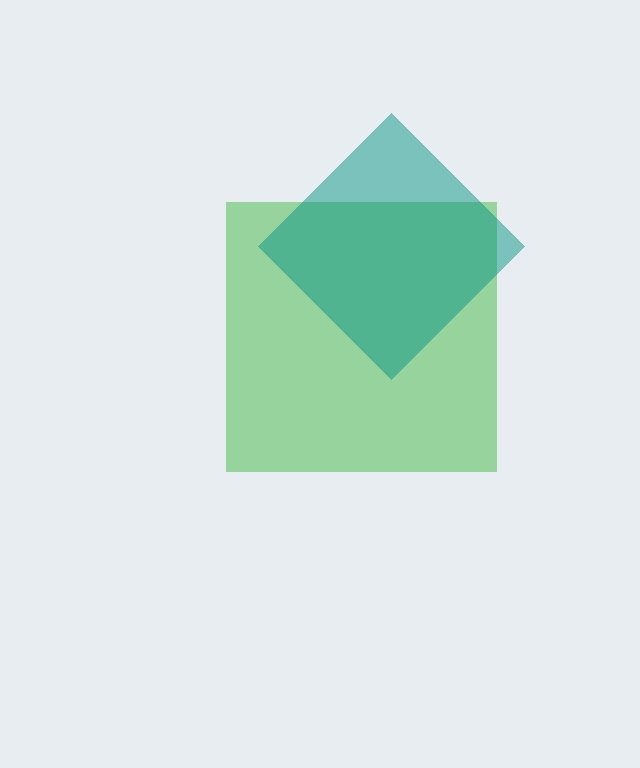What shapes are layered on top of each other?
The layered shapes are: a green square, a teal diamond.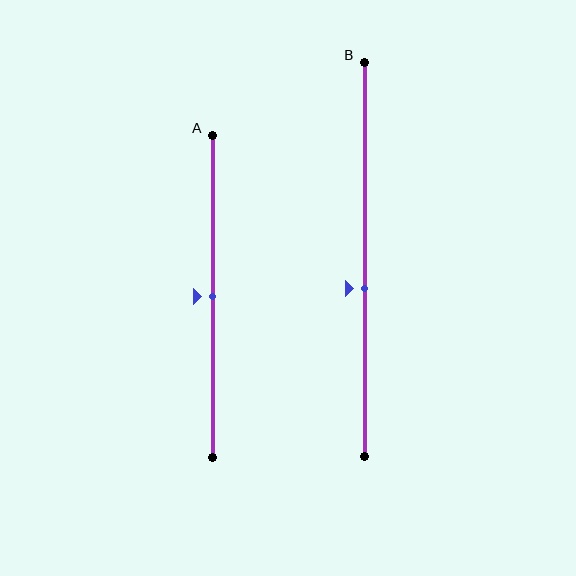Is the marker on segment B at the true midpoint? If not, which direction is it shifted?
No, the marker on segment B is shifted downward by about 7% of the segment length.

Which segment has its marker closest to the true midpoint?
Segment A has its marker closest to the true midpoint.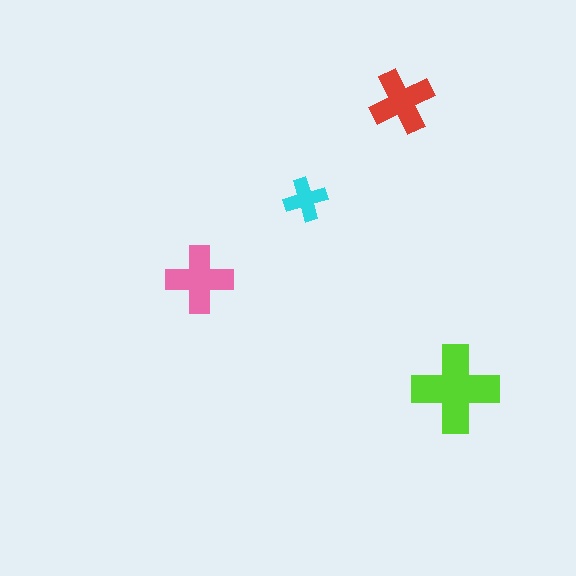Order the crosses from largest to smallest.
the lime one, the pink one, the red one, the cyan one.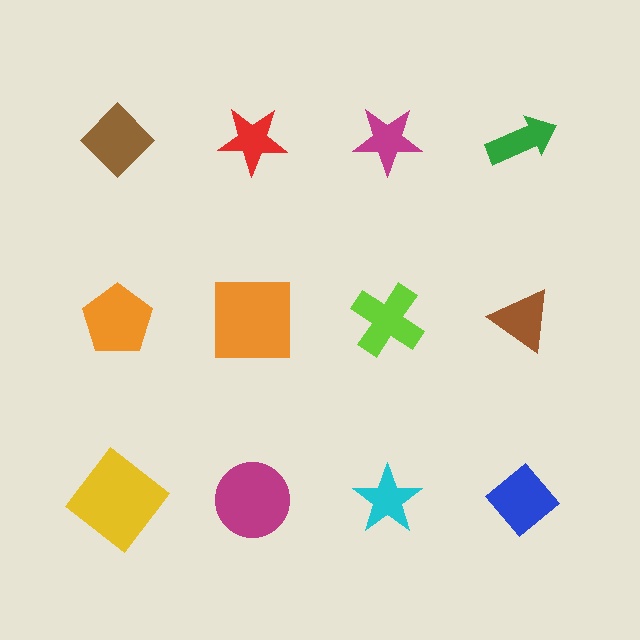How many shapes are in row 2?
4 shapes.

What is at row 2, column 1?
An orange pentagon.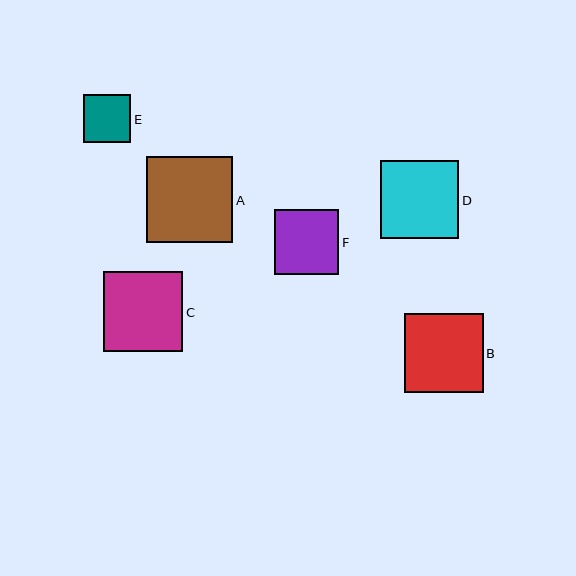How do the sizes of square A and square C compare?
Square A and square C are approximately the same size.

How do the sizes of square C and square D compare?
Square C and square D are approximately the same size.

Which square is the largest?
Square A is the largest with a size of approximately 87 pixels.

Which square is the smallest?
Square E is the smallest with a size of approximately 47 pixels.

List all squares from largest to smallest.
From largest to smallest: A, C, B, D, F, E.